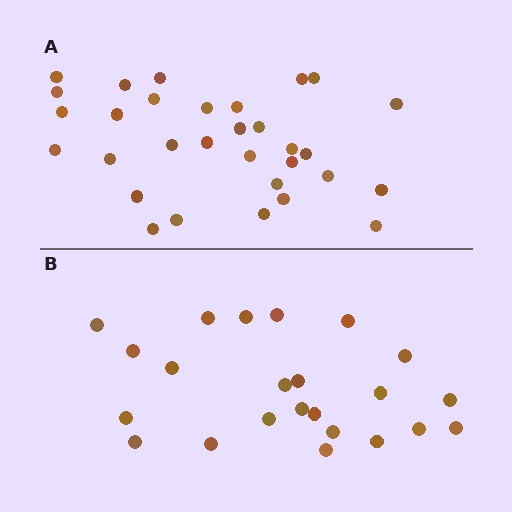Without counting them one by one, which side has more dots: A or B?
Region A (the top region) has more dots.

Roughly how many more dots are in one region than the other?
Region A has roughly 8 or so more dots than region B.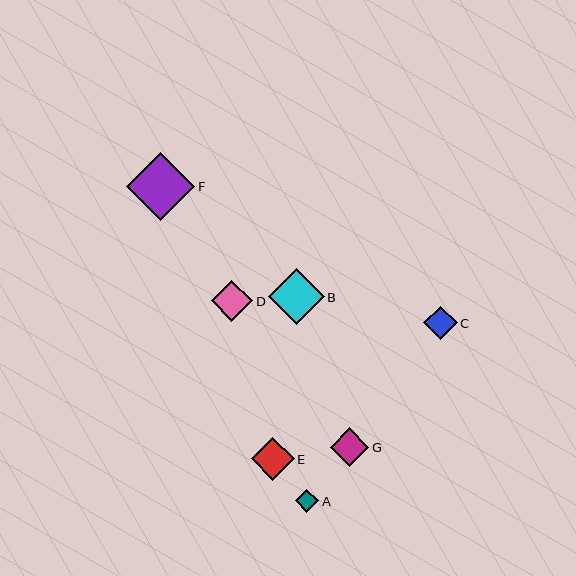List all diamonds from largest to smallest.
From largest to smallest: F, B, E, D, G, C, A.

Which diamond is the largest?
Diamond F is the largest with a size of approximately 68 pixels.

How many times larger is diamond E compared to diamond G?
Diamond E is approximately 1.1 times the size of diamond G.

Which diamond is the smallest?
Diamond A is the smallest with a size of approximately 24 pixels.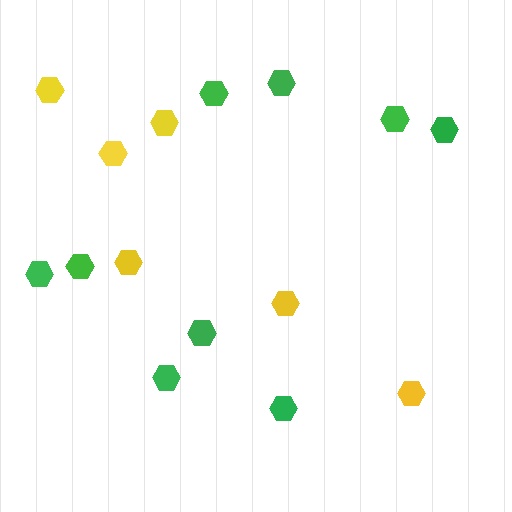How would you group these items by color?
There are 2 groups: one group of yellow hexagons (6) and one group of green hexagons (9).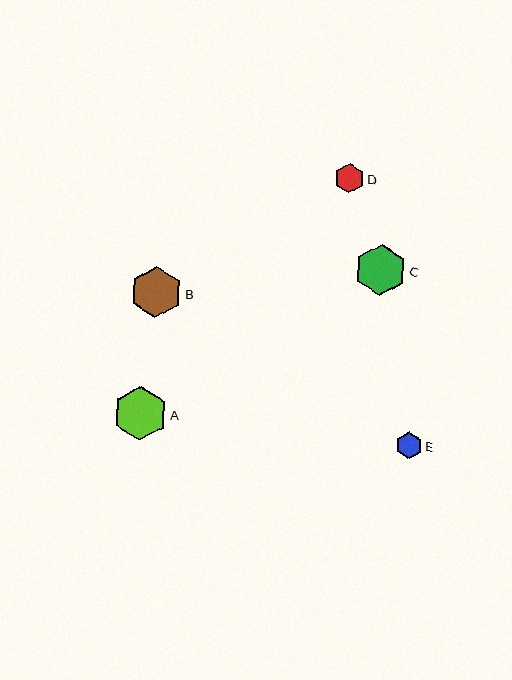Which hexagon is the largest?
Hexagon A is the largest with a size of approximately 54 pixels.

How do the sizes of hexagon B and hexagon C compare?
Hexagon B and hexagon C are approximately the same size.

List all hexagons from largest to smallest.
From largest to smallest: A, B, C, D, E.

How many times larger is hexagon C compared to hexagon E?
Hexagon C is approximately 1.9 times the size of hexagon E.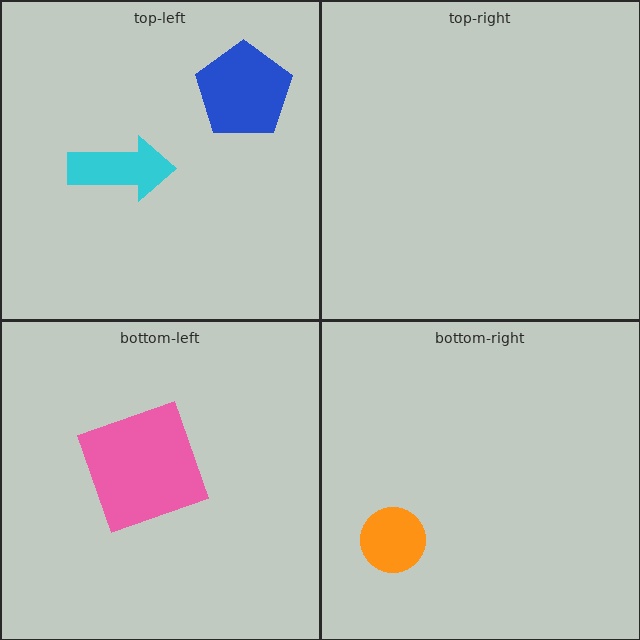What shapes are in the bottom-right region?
The orange circle.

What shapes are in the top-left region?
The cyan arrow, the blue pentagon.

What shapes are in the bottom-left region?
The pink square.